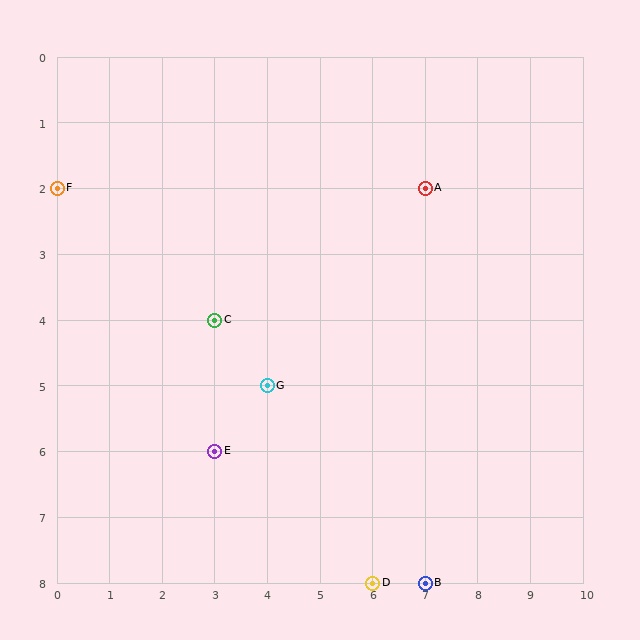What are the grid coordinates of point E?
Point E is at grid coordinates (3, 6).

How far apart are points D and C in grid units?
Points D and C are 3 columns and 4 rows apart (about 5.0 grid units diagonally).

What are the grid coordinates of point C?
Point C is at grid coordinates (3, 4).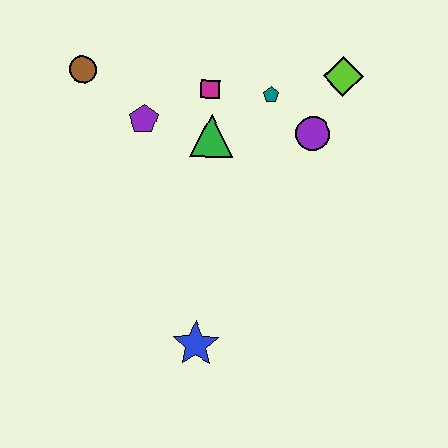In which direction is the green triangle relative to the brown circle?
The green triangle is to the right of the brown circle.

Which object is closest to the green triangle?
The magenta square is closest to the green triangle.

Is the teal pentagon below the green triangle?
No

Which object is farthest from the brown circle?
The blue star is farthest from the brown circle.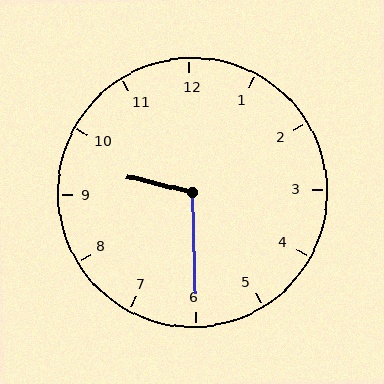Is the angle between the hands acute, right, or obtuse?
It is obtuse.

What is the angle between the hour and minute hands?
Approximately 105 degrees.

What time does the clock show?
9:30.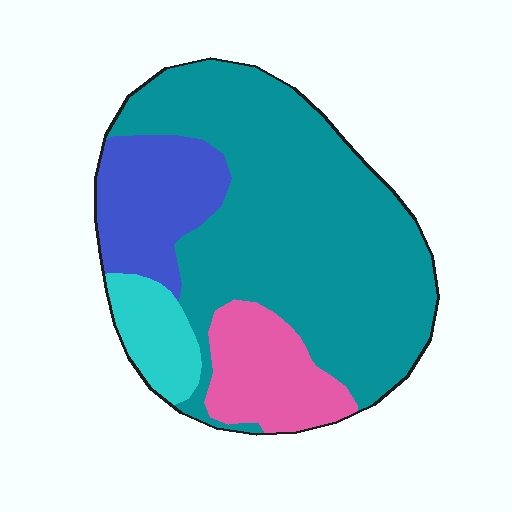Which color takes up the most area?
Teal, at roughly 60%.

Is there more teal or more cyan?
Teal.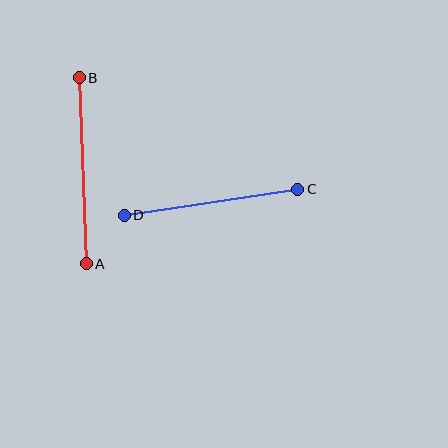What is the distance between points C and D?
The distance is approximately 175 pixels.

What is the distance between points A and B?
The distance is approximately 186 pixels.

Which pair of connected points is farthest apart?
Points A and B are farthest apart.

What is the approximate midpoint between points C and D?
The midpoint is at approximately (211, 202) pixels.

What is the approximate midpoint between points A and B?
The midpoint is at approximately (83, 171) pixels.